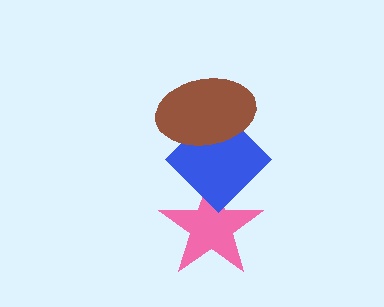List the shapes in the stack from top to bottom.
From top to bottom: the brown ellipse, the blue diamond, the pink star.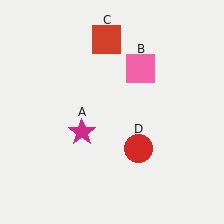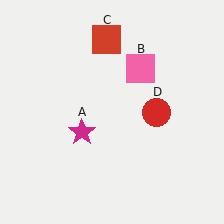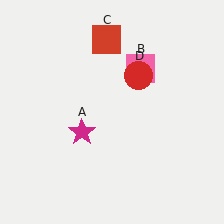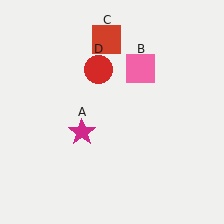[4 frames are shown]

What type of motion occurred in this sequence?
The red circle (object D) rotated counterclockwise around the center of the scene.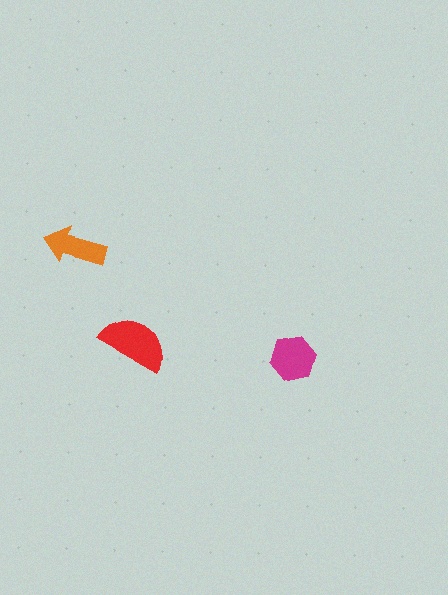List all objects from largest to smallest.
The red semicircle, the magenta hexagon, the orange arrow.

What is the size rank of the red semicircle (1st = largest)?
1st.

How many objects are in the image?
There are 3 objects in the image.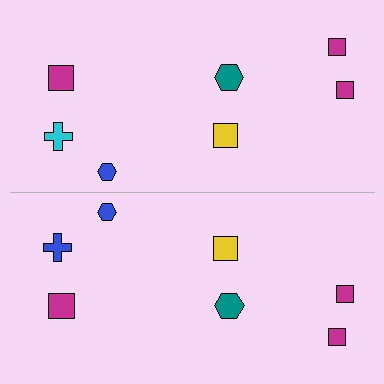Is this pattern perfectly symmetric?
No, the pattern is not perfectly symmetric. The blue cross on the bottom side breaks the symmetry — its mirror counterpart is cyan.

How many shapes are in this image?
There are 14 shapes in this image.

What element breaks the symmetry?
The blue cross on the bottom side breaks the symmetry — its mirror counterpart is cyan.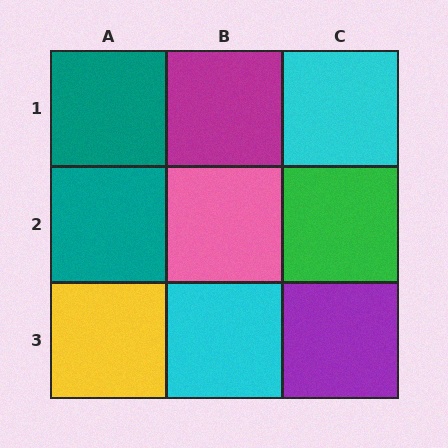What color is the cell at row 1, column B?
Magenta.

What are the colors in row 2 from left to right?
Teal, pink, green.